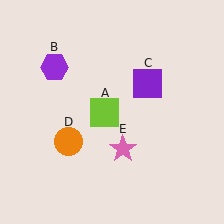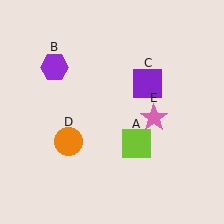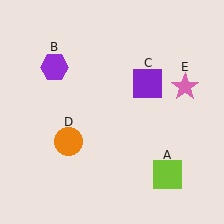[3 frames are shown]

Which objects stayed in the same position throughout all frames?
Purple hexagon (object B) and purple square (object C) and orange circle (object D) remained stationary.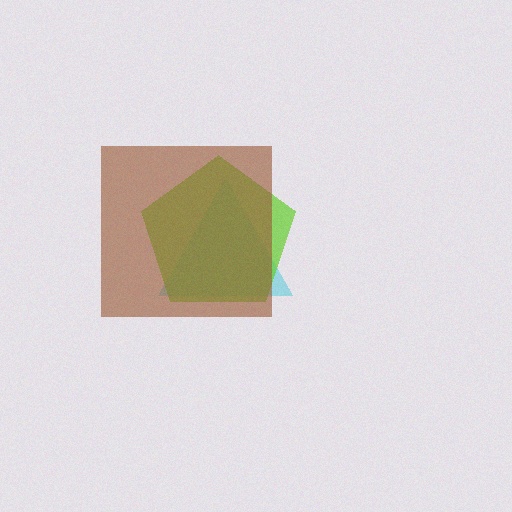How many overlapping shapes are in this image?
There are 3 overlapping shapes in the image.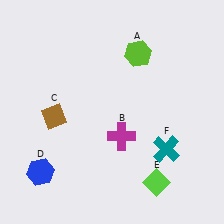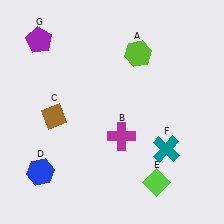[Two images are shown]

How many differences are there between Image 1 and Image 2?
There is 1 difference between the two images.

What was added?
A purple pentagon (G) was added in Image 2.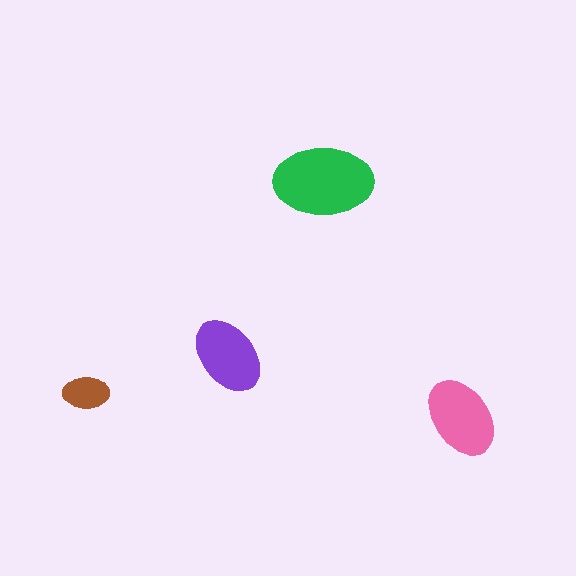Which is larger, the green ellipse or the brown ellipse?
The green one.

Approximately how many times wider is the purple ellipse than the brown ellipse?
About 1.5 times wider.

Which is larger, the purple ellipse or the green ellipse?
The green one.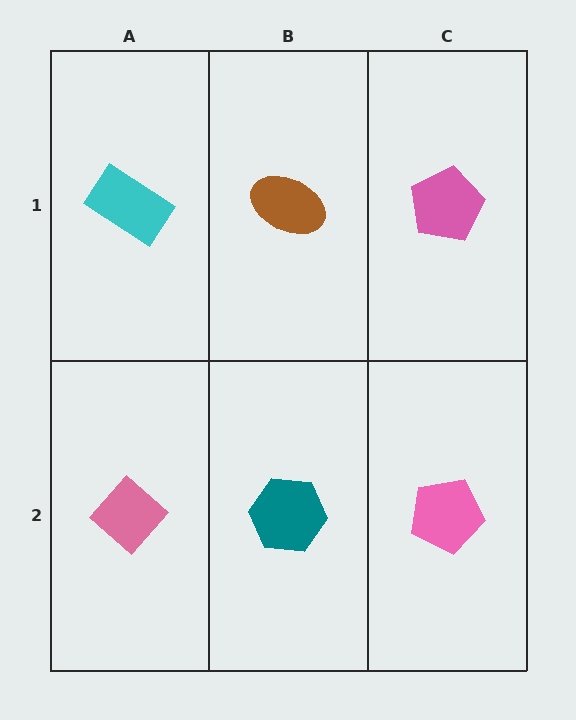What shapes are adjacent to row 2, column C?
A pink pentagon (row 1, column C), a teal hexagon (row 2, column B).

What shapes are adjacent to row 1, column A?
A pink diamond (row 2, column A), a brown ellipse (row 1, column B).